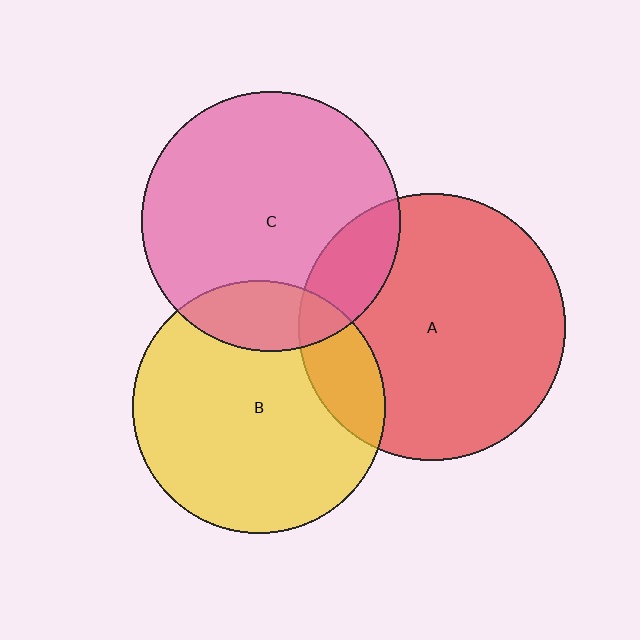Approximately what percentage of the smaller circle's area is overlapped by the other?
Approximately 15%.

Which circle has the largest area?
Circle A (red).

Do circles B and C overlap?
Yes.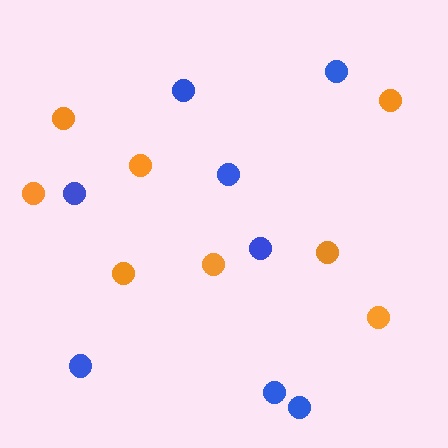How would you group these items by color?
There are 2 groups: one group of blue circles (8) and one group of orange circles (8).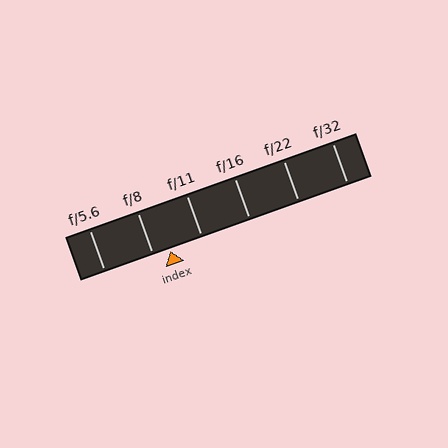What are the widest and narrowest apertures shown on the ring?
The widest aperture shown is f/5.6 and the narrowest is f/32.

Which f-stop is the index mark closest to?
The index mark is closest to f/8.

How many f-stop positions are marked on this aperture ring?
There are 6 f-stop positions marked.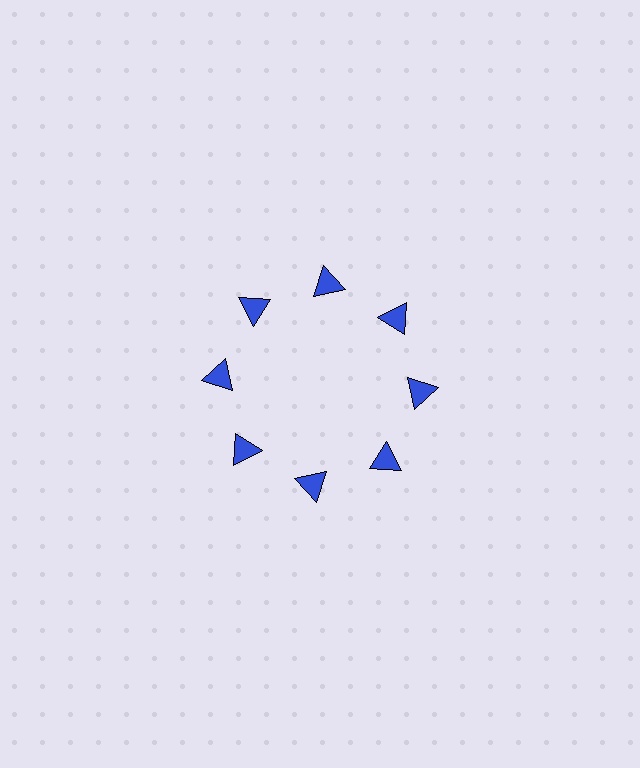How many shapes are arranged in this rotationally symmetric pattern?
There are 8 shapes, arranged in 8 groups of 1.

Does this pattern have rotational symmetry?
Yes, this pattern has 8-fold rotational symmetry. It looks the same after rotating 45 degrees around the center.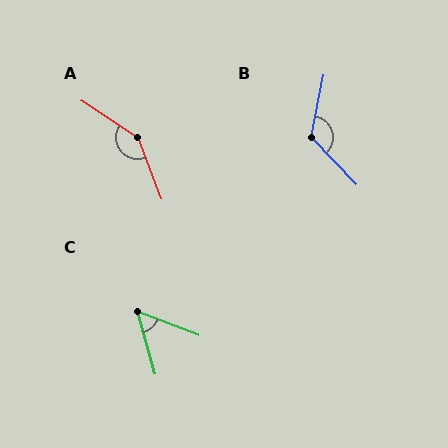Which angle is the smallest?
C, at approximately 54 degrees.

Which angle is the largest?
A, at approximately 144 degrees.